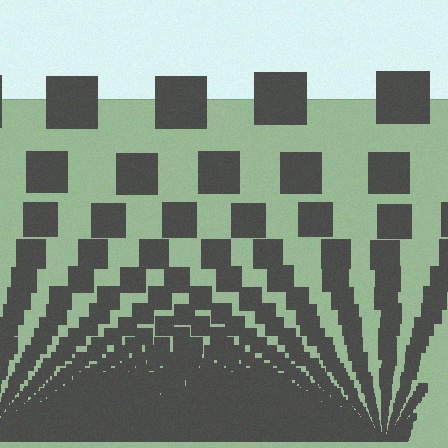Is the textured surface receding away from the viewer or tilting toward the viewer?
The surface appears to tilt toward the viewer. Texture elements get larger and sparser toward the top.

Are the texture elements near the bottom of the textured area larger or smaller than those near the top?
Smaller. The gradient is inverted — elements near the bottom are smaller and denser.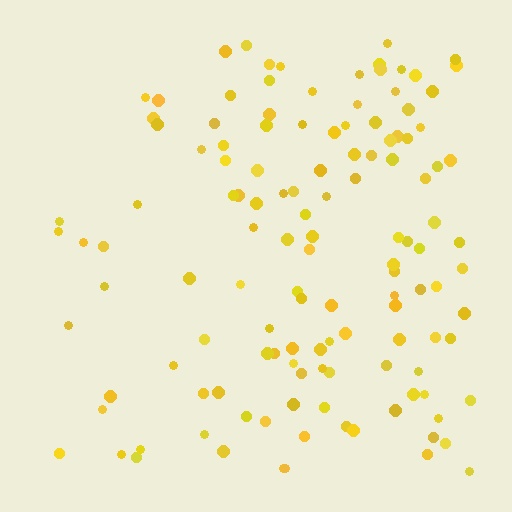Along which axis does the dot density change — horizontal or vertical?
Horizontal.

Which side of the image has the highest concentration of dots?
The right.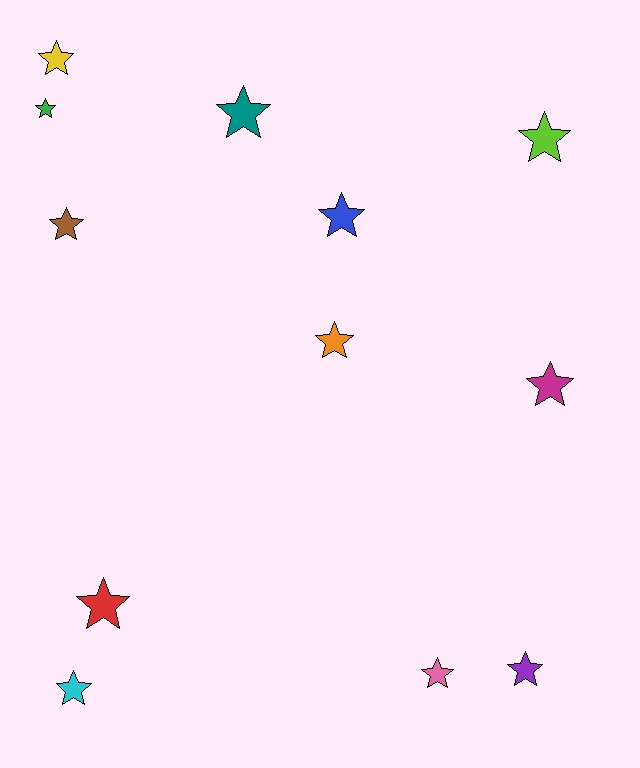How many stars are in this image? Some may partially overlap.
There are 12 stars.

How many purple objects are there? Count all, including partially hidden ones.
There is 1 purple object.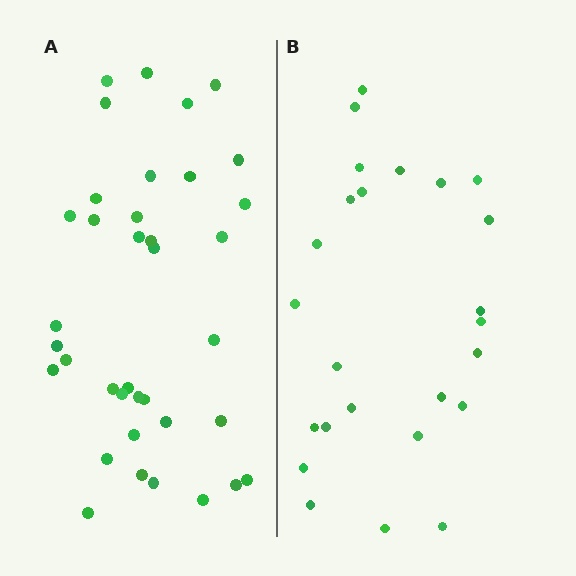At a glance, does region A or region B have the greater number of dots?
Region A (the left region) has more dots.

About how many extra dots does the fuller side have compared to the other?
Region A has roughly 12 or so more dots than region B.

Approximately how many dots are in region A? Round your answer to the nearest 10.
About 40 dots. (The exact count is 37, which rounds to 40.)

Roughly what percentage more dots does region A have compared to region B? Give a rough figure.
About 50% more.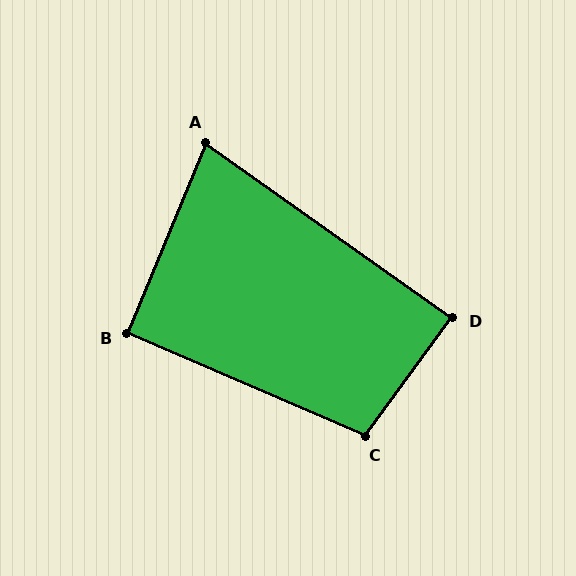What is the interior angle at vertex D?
Approximately 89 degrees (approximately right).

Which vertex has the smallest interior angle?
A, at approximately 77 degrees.